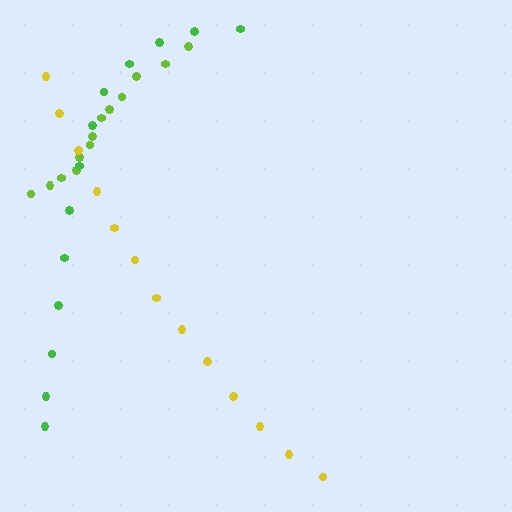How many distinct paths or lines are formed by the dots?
There are 3 distinct paths.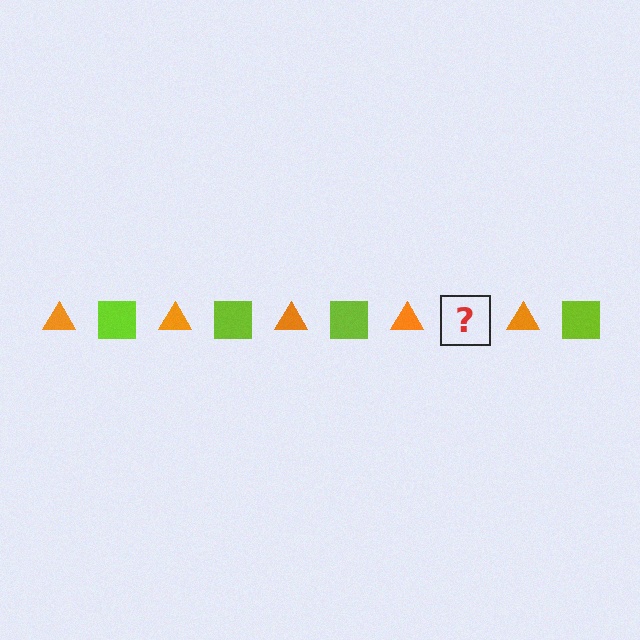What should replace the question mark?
The question mark should be replaced with a lime square.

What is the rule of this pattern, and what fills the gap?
The rule is that the pattern alternates between orange triangle and lime square. The gap should be filled with a lime square.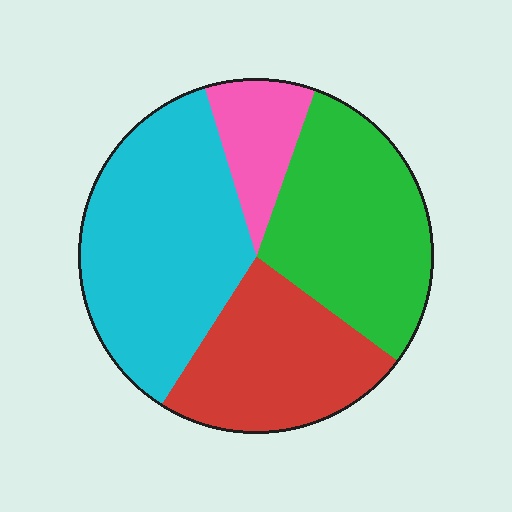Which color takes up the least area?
Pink, at roughly 10%.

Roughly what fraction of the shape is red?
Red takes up about one quarter (1/4) of the shape.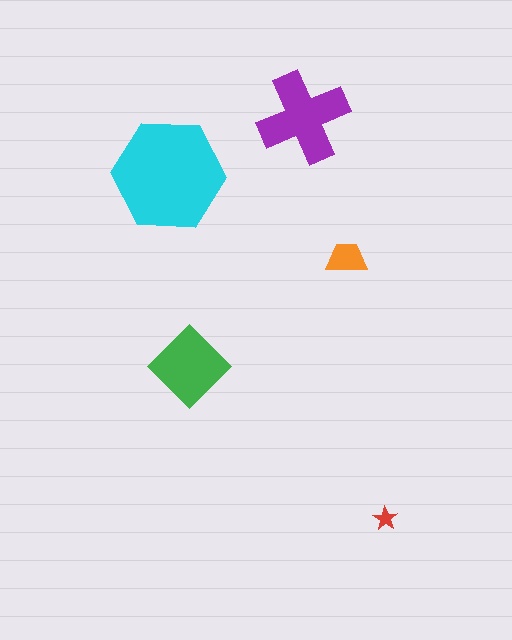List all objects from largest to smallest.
The cyan hexagon, the purple cross, the green diamond, the orange trapezoid, the red star.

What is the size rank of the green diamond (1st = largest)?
3rd.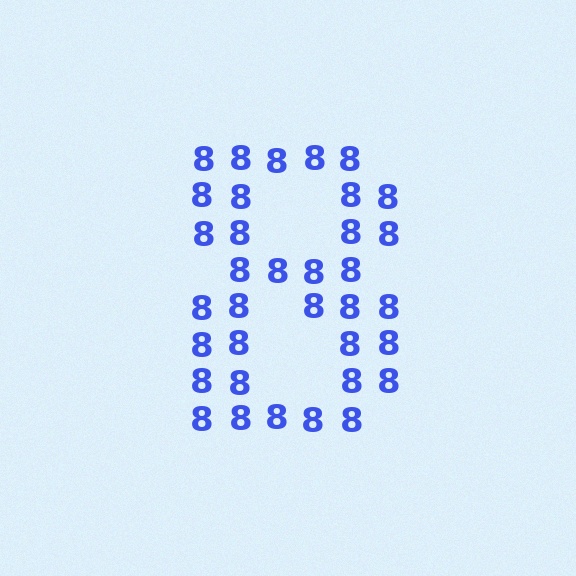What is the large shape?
The large shape is the digit 8.